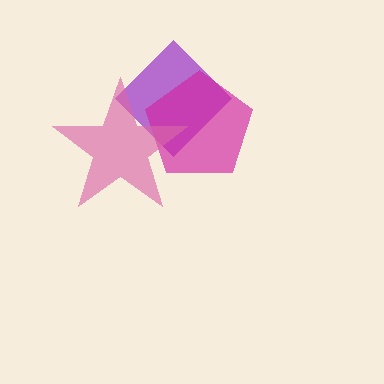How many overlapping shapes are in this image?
There are 3 overlapping shapes in the image.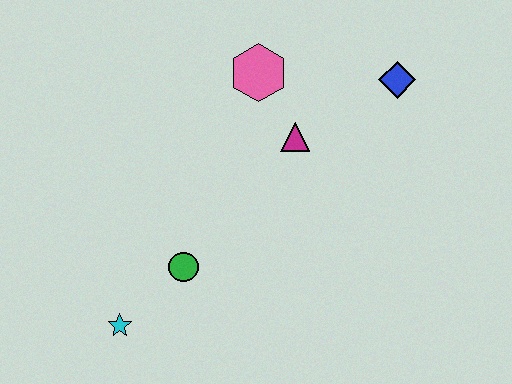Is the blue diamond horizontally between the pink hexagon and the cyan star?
No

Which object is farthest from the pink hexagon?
The cyan star is farthest from the pink hexagon.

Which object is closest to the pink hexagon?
The magenta triangle is closest to the pink hexagon.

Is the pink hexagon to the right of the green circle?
Yes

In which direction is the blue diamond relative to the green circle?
The blue diamond is to the right of the green circle.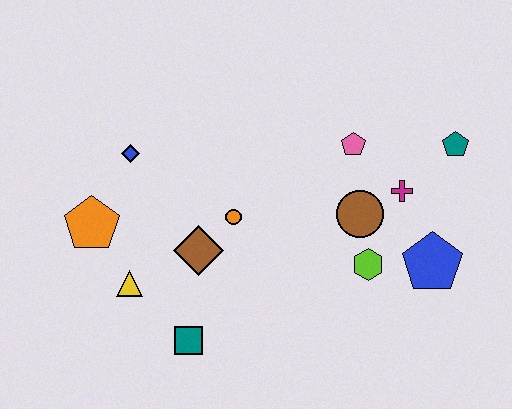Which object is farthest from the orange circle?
The teal pentagon is farthest from the orange circle.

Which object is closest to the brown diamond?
The orange circle is closest to the brown diamond.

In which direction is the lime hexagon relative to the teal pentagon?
The lime hexagon is below the teal pentagon.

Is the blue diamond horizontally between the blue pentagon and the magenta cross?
No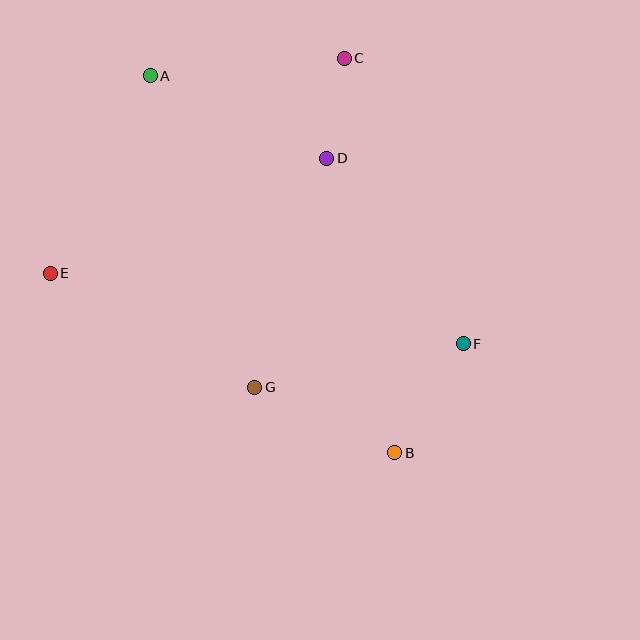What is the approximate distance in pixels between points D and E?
The distance between D and E is approximately 299 pixels.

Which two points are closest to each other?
Points C and D are closest to each other.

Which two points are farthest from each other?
Points A and B are farthest from each other.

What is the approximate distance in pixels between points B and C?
The distance between B and C is approximately 398 pixels.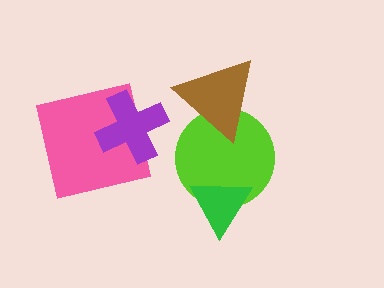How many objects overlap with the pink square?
1 object overlaps with the pink square.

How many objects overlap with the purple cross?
1 object overlaps with the purple cross.